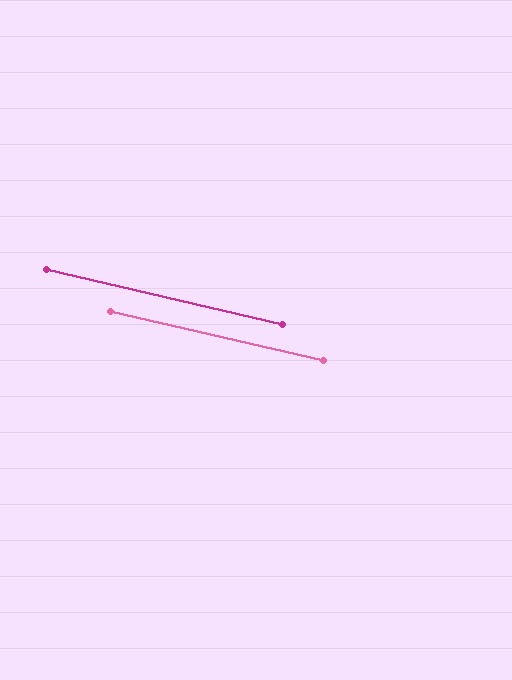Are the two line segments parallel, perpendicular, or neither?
Parallel — their directions differ by only 0.3°.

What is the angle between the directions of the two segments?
Approximately 0 degrees.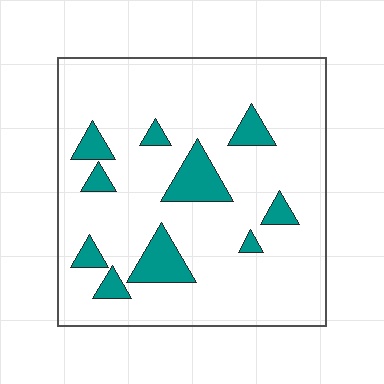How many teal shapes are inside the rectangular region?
10.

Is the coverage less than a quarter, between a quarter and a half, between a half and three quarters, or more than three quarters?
Less than a quarter.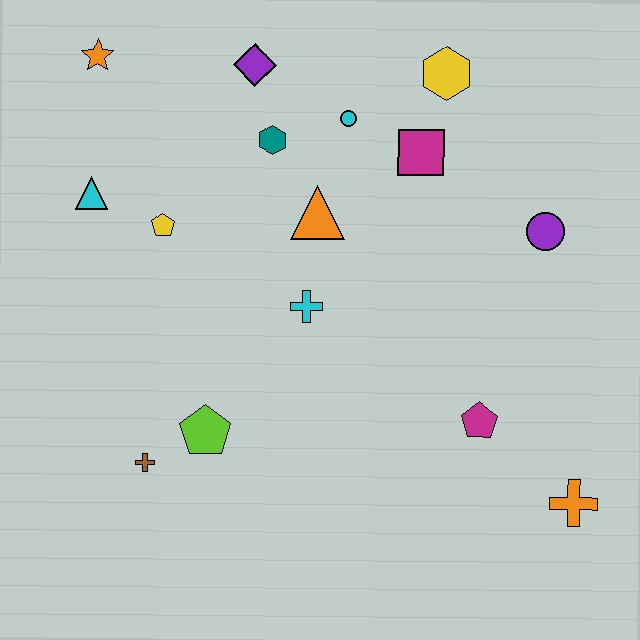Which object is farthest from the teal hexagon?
The orange cross is farthest from the teal hexagon.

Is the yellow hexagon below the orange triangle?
No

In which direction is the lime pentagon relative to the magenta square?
The lime pentagon is below the magenta square.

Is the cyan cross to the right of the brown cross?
Yes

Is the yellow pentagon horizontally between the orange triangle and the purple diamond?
No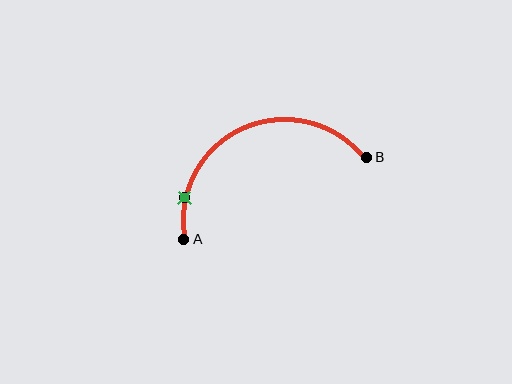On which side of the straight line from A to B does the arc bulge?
The arc bulges above the straight line connecting A and B.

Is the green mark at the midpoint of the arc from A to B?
No. The green mark lies on the arc but is closer to endpoint A. The arc midpoint would be at the point on the curve equidistant along the arc from both A and B.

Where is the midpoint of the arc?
The arc midpoint is the point on the curve farthest from the straight line joining A and B. It sits above that line.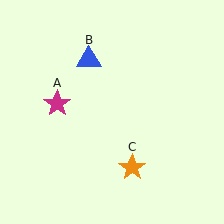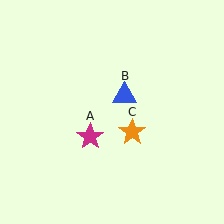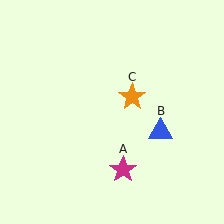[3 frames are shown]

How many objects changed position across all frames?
3 objects changed position: magenta star (object A), blue triangle (object B), orange star (object C).